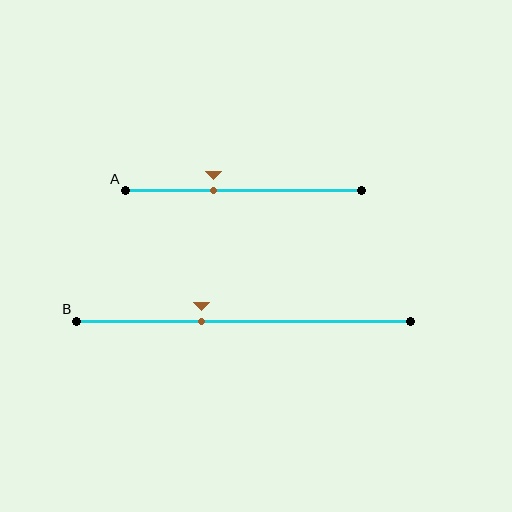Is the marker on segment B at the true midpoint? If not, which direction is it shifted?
No, the marker on segment B is shifted to the left by about 13% of the segment length.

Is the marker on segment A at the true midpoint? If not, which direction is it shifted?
No, the marker on segment A is shifted to the left by about 13% of the segment length.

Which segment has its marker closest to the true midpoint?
Segment B has its marker closest to the true midpoint.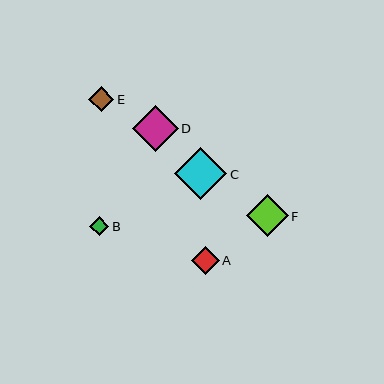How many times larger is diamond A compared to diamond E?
Diamond A is approximately 1.1 times the size of diamond E.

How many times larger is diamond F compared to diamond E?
Diamond F is approximately 1.7 times the size of diamond E.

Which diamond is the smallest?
Diamond B is the smallest with a size of approximately 20 pixels.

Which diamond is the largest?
Diamond C is the largest with a size of approximately 52 pixels.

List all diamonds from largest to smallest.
From largest to smallest: C, D, F, A, E, B.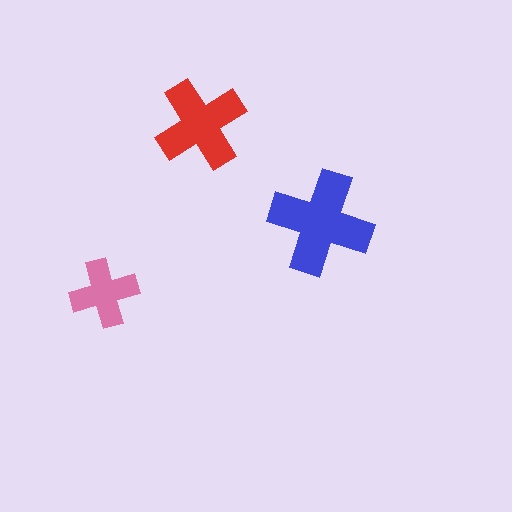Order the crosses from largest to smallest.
the blue one, the red one, the pink one.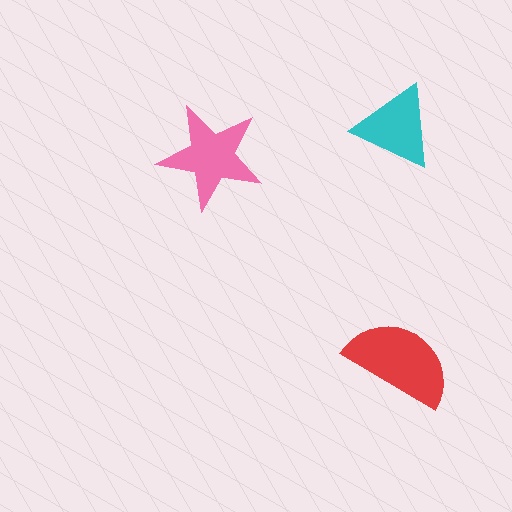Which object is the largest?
The red semicircle.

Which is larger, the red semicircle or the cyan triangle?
The red semicircle.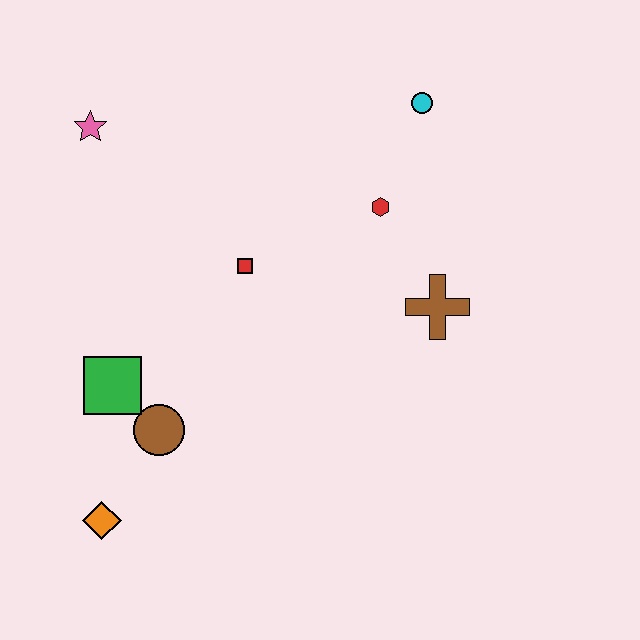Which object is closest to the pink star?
The red square is closest to the pink star.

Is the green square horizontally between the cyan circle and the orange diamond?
Yes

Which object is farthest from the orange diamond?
The cyan circle is farthest from the orange diamond.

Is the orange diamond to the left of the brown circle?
Yes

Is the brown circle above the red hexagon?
No